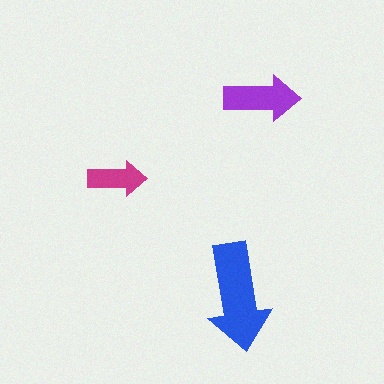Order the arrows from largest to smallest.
the blue one, the purple one, the magenta one.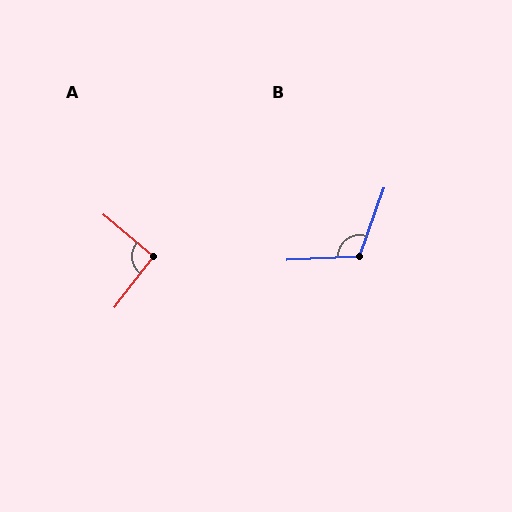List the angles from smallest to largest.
A (92°), B (112°).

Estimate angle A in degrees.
Approximately 92 degrees.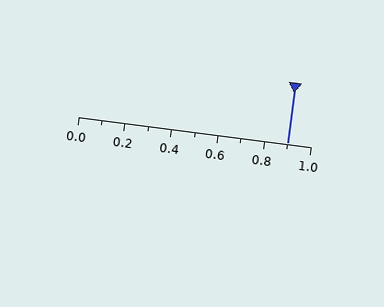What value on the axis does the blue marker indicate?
The marker indicates approximately 0.9.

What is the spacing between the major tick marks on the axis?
The major ticks are spaced 0.2 apart.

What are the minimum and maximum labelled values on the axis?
The axis runs from 0.0 to 1.0.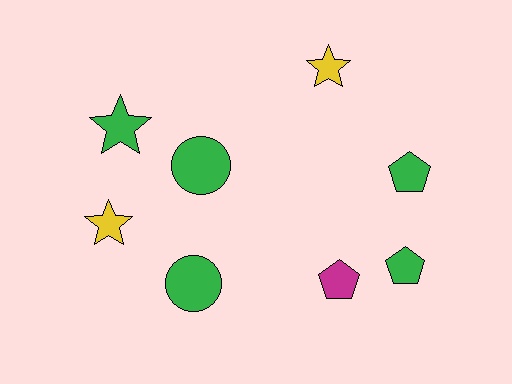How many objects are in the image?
There are 8 objects.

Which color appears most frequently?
Green, with 5 objects.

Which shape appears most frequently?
Pentagon, with 3 objects.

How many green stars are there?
There is 1 green star.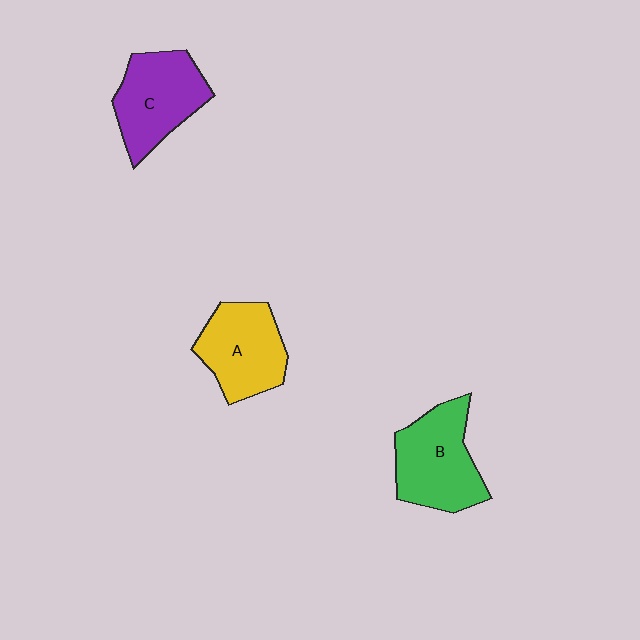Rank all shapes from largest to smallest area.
From largest to smallest: B (green), C (purple), A (yellow).